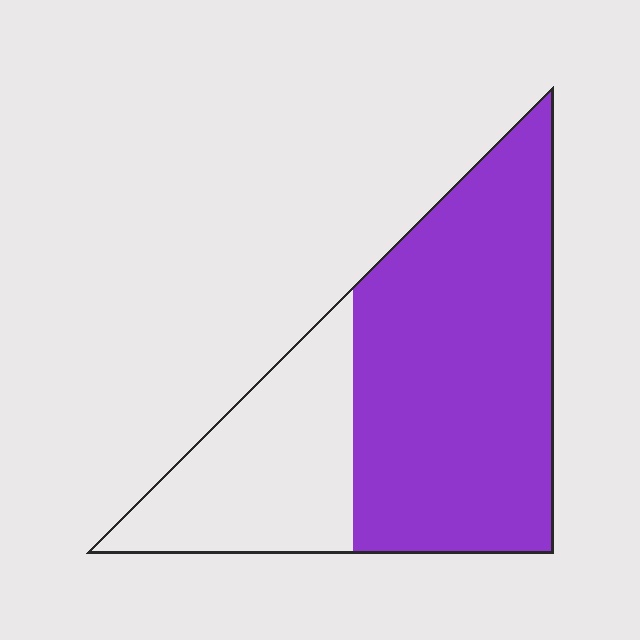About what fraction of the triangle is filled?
About two thirds (2/3).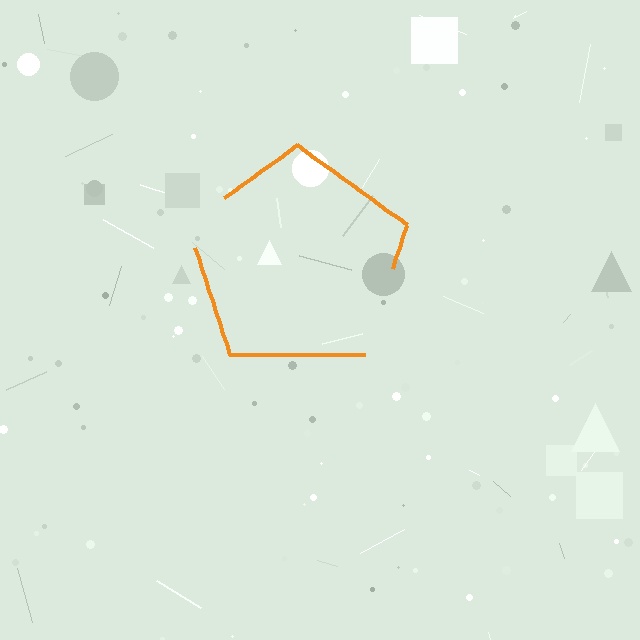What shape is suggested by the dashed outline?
The dashed outline suggests a pentagon.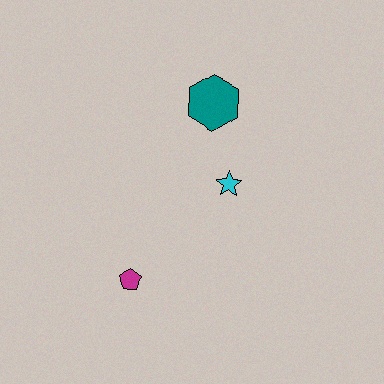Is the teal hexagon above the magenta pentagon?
Yes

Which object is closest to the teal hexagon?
The cyan star is closest to the teal hexagon.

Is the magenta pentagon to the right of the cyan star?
No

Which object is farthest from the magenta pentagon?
The teal hexagon is farthest from the magenta pentagon.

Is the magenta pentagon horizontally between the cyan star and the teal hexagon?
No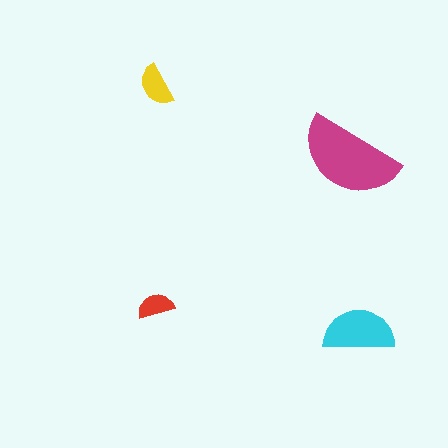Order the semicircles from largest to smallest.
the magenta one, the cyan one, the yellow one, the red one.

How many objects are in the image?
There are 4 objects in the image.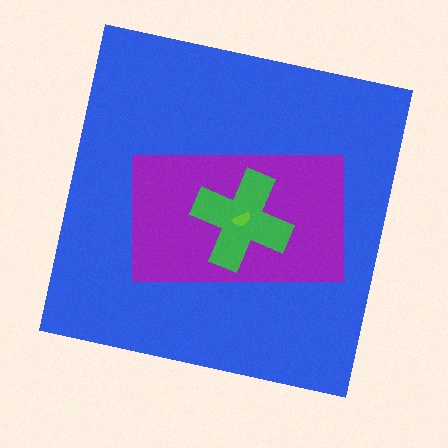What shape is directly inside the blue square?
The purple rectangle.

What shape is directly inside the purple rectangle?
The green cross.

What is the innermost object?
The lime semicircle.